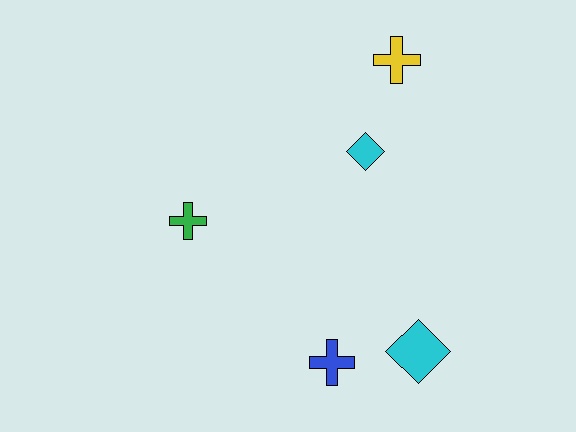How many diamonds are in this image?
There are 2 diamonds.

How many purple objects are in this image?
There are no purple objects.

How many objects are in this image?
There are 5 objects.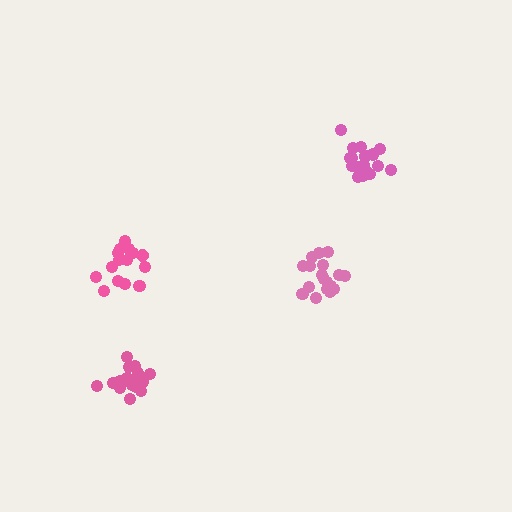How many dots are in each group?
Group 1: 15 dots, Group 2: 18 dots, Group 3: 18 dots, Group 4: 18 dots (69 total).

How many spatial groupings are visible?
There are 4 spatial groupings.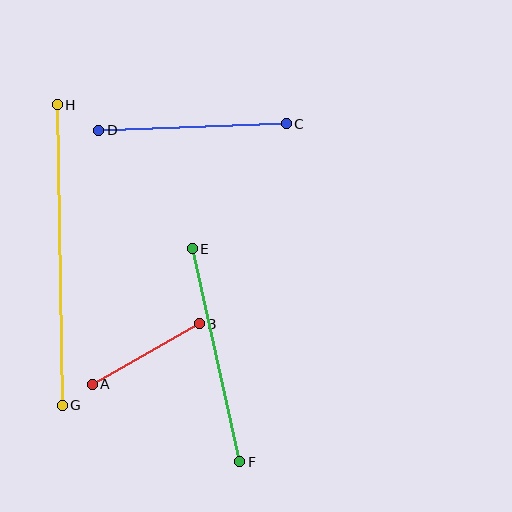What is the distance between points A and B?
The distance is approximately 123 pixels.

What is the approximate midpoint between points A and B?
The midpoint is at approximately (146, 354) pixels.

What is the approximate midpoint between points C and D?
The midpoint is at approximately (192, 127) pixels.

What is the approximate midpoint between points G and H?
The midpoint is at approximately (60, 255) pixels.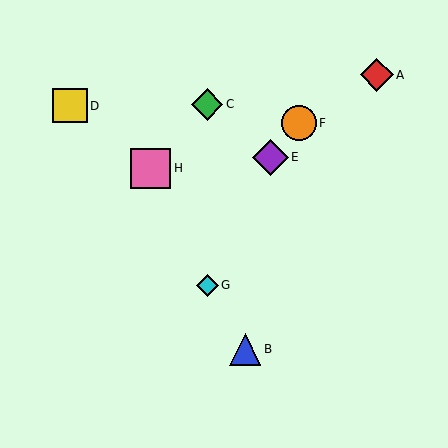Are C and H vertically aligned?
No, C is at x≈207 and H is at x≈151.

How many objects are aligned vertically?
2 objects (C, G) are aligned vertically.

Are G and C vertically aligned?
Yes, both are at x≈207.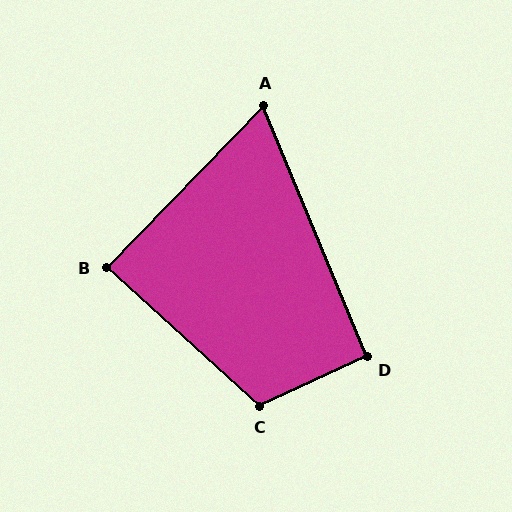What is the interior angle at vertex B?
Approximately 88 degrees (approximately right).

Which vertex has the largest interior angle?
C, at approximately 113 degrees.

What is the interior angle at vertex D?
Approximately 92 degrees (approximately right).